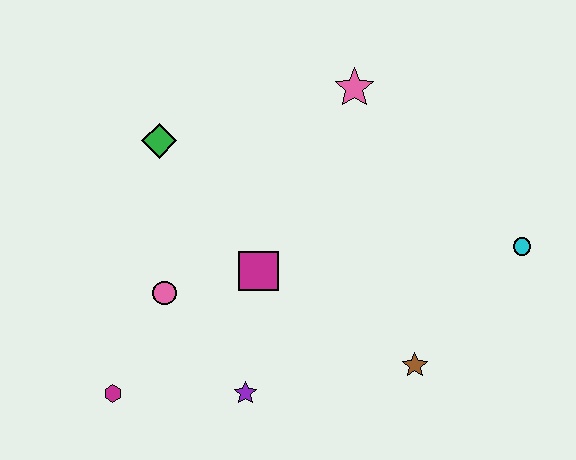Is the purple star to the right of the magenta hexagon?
Yes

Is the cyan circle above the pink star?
No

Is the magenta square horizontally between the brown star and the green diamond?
Yes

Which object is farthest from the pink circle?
The cyan circle is farthest from the pink circle.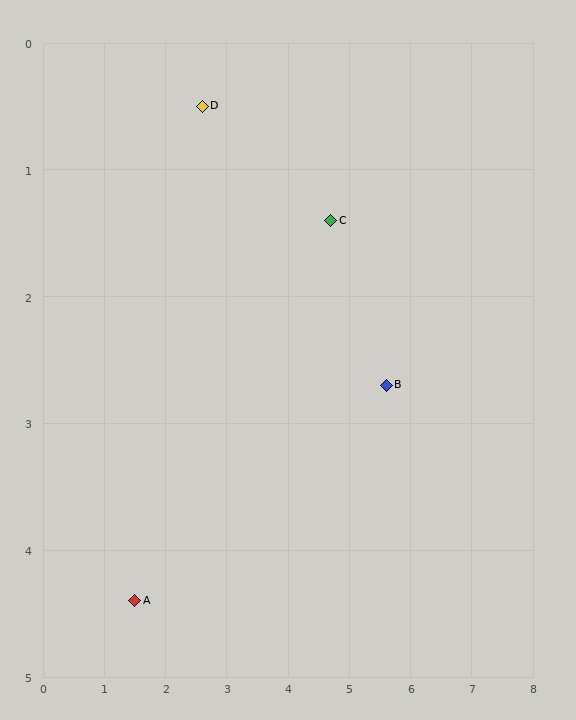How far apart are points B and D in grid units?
Points B and D are about 3.7 grid units apart.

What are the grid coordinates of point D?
Point D is at approximately (2.6, 0.5).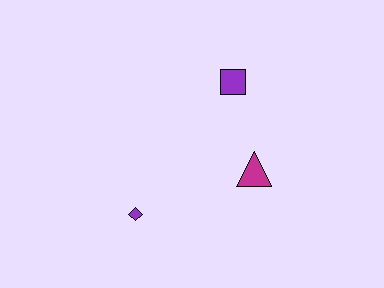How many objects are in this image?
There are 3 objects.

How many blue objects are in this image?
There are no blue objects.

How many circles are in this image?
There are no circles.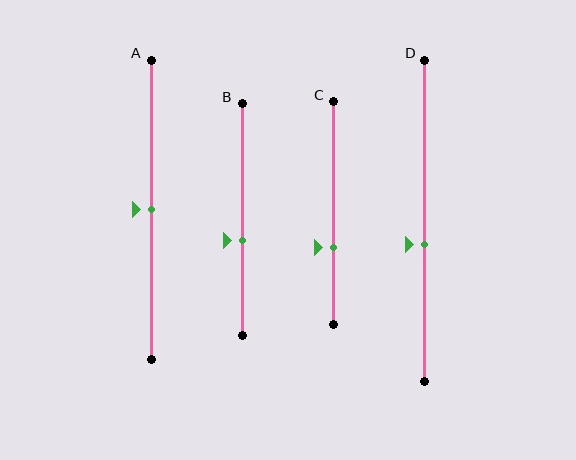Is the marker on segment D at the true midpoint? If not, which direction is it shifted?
No, the marker on segment D is shifted downward by about 7% of the segment length.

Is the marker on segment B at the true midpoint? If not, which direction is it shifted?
No, the marker on segment B is shifted downward by about 9% of the segment length.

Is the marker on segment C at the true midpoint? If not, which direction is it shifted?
No, the marker on segment C is shifted downward by about 16% of the segment length.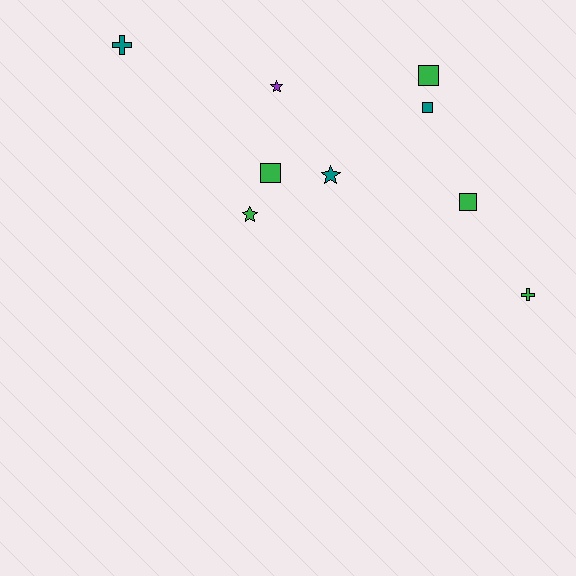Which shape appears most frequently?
Square, with 4 objects.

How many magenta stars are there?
There are no magenta stars.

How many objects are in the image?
There are 9 objects.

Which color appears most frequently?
Green, with 5 objects.